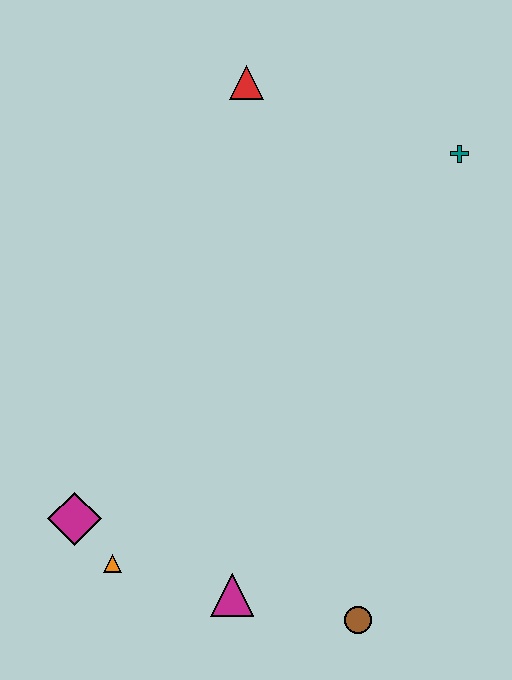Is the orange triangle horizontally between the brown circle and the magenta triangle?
No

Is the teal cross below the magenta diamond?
No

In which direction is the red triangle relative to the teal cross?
The red triangle is to the left of the teal cross.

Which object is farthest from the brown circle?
The red triangle is farthest from the brown circle.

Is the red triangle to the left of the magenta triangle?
No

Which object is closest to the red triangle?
The teal cross is closest to the red triangle.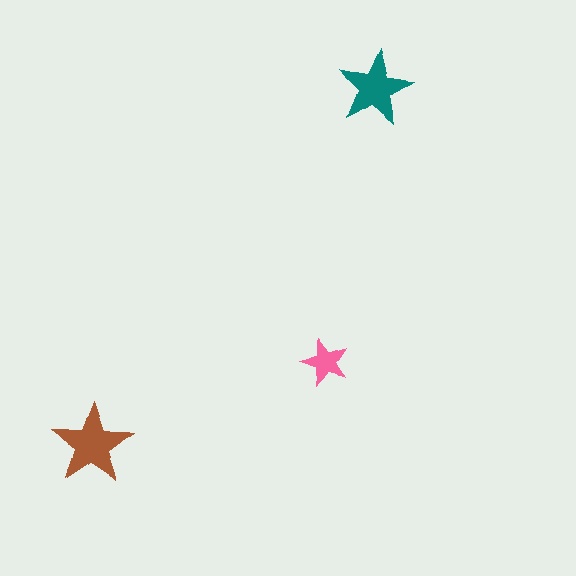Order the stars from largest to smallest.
the brown one, the teal one, the pink one.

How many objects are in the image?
There are 3 objects in the image.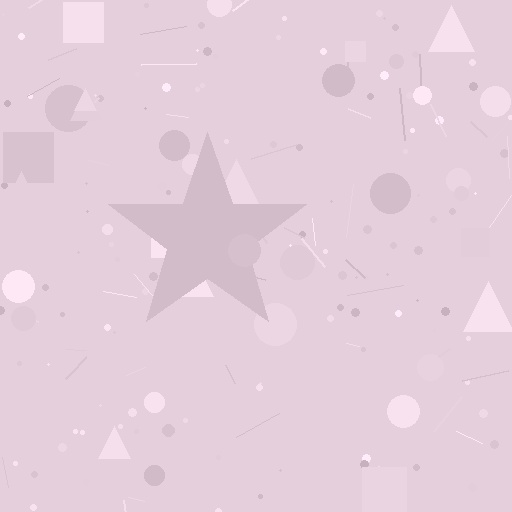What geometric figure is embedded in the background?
A star is embedded in the background.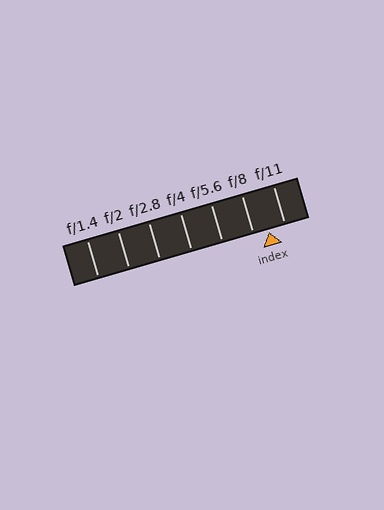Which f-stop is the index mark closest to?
The index mark is closest to f/8.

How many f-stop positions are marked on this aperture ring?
There are 7 f-stop positions marked.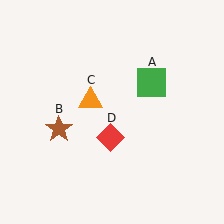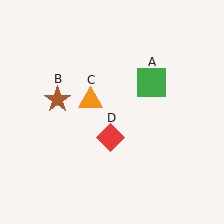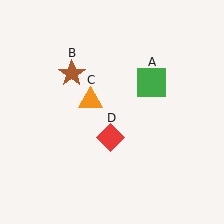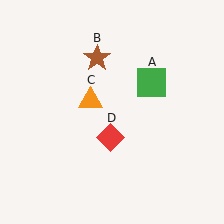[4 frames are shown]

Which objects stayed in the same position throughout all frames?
Green square (object A) and orange triangle (object C) and red diamond (object D) remained stationary.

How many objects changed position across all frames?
1 object changed position: brown star (object B).